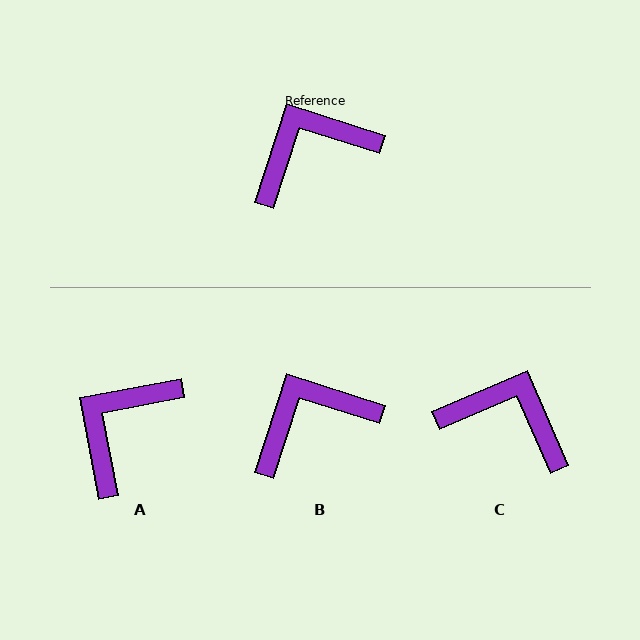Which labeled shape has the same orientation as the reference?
B.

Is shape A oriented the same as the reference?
No, it is off by about 28 degrees.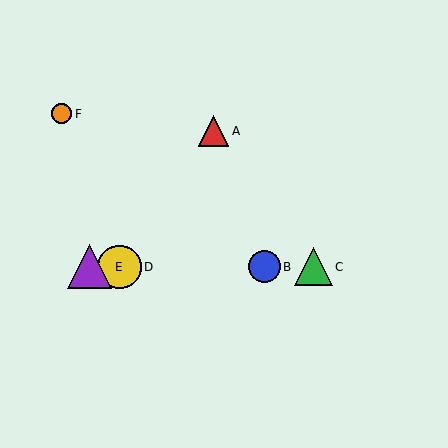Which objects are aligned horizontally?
Objects B, C, D, E are aligned horizontally.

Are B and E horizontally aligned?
Yes, both are at y≈267.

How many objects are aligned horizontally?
4 objects (B, C, D, E) are aligned horizontally.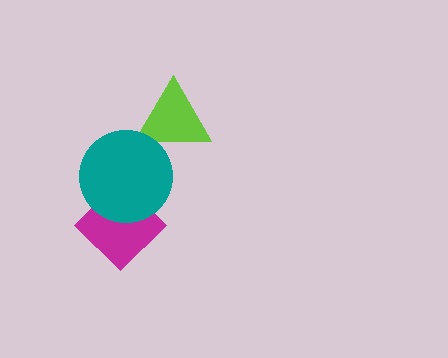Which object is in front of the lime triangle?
The teal circle is in front of the lime triangle.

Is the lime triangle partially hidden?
Yes, it is partially covered by another shape.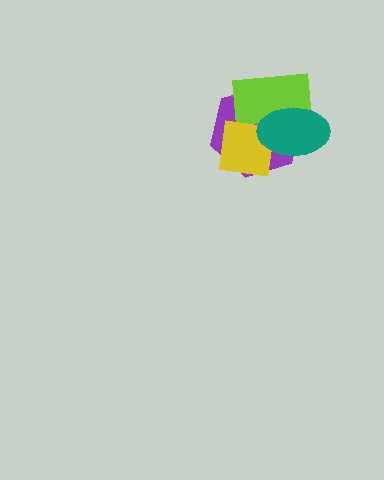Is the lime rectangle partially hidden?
Yes, it is partially covered by another shape.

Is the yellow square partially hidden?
Yes, it is partially covered by another shape.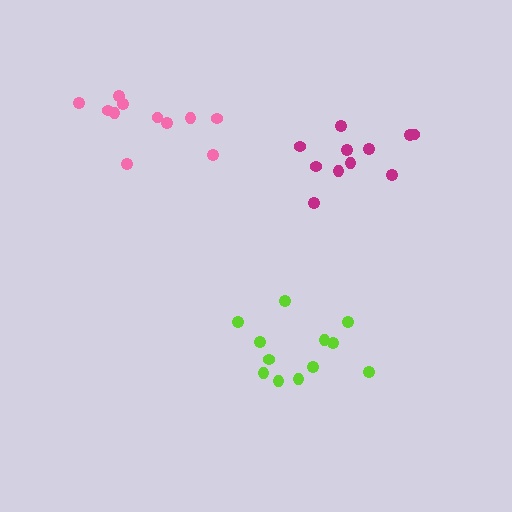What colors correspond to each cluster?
The clusters are colored: lime, magenta, pink.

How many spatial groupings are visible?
There are 3 spatial groupings.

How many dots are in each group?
Group 1: 12 dots, Group 2: 11 dots, Group 3: 11 dots (34 total).